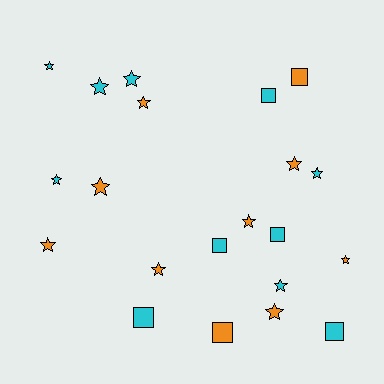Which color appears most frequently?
Cyan, with 11 objects.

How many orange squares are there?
There are 2 orange squares.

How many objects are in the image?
There are 21 objects.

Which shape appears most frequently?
Star, with 14 objects.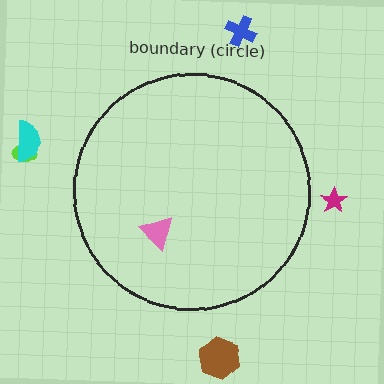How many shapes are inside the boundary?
1 inside, 5 outside.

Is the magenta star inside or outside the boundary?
Outside.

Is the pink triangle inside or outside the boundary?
Inside.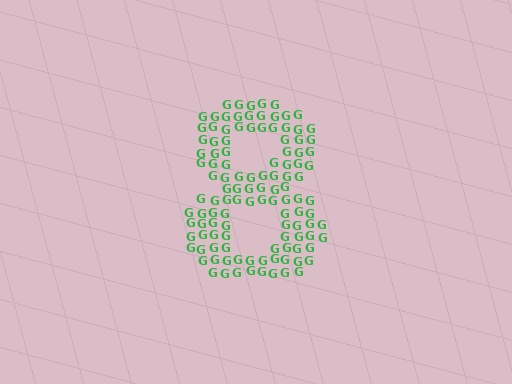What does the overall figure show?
The overall figure shows the digit 8.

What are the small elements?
The small elements are letter G's.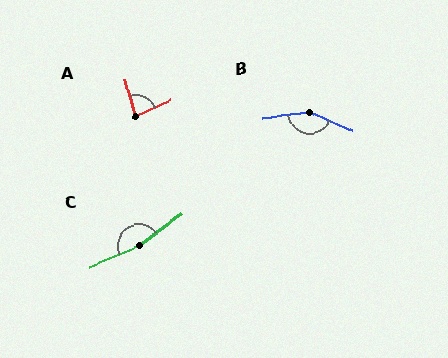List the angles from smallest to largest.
A (79°), B (149°), C (166°).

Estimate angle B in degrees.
Approximately 149 degrees.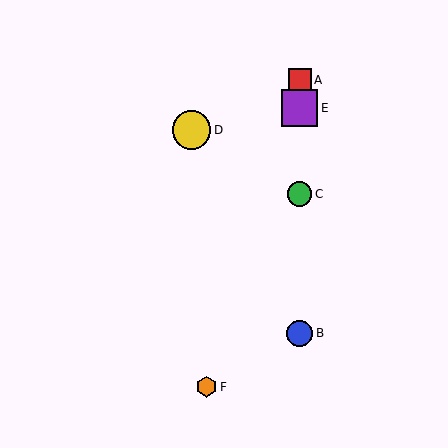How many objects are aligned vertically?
4 objects (A, B, C, E) are aligned vertically.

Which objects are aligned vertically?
Objects A, B, C, E are aligned vertically.